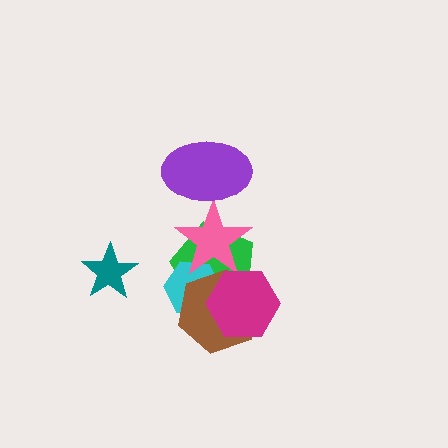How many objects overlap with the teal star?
0 objects overlap with the teal star.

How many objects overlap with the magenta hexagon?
4 objects overlap with the magenta hexagon.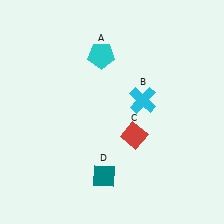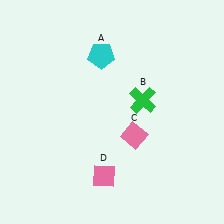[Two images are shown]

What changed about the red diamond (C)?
In Image 1, C is red. In Image 2, it changed to pink.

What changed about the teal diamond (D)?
In Image 1, D is teal. In Image 2, it changed to pink.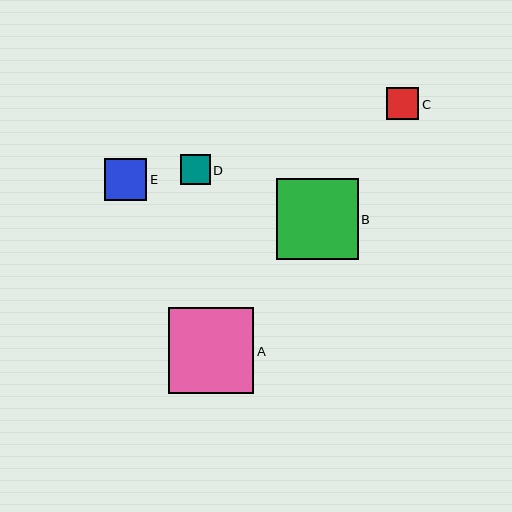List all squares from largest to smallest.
From largest to smallest: A, B, E, C, D.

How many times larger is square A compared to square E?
Square A is approximately 2.0 times the size of square E.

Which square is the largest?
Square A is the largest with a size of approximately 86 pixels.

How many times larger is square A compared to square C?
Square A is approximately 2.6 times the size of square C.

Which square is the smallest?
Square D is the smallest with a size of approximately 30 pixels.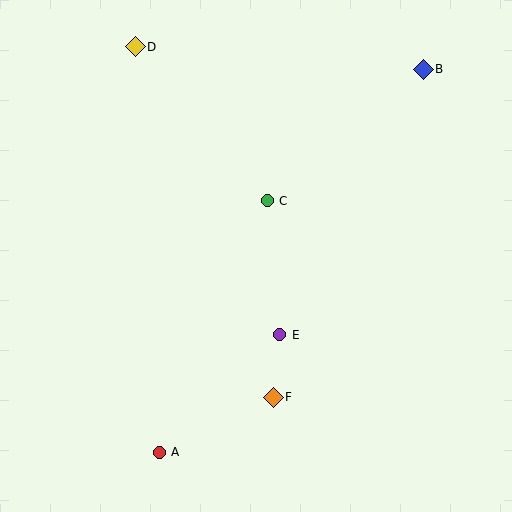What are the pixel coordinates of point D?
Point D is at (135, 47).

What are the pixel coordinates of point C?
Point C is at (267, 201).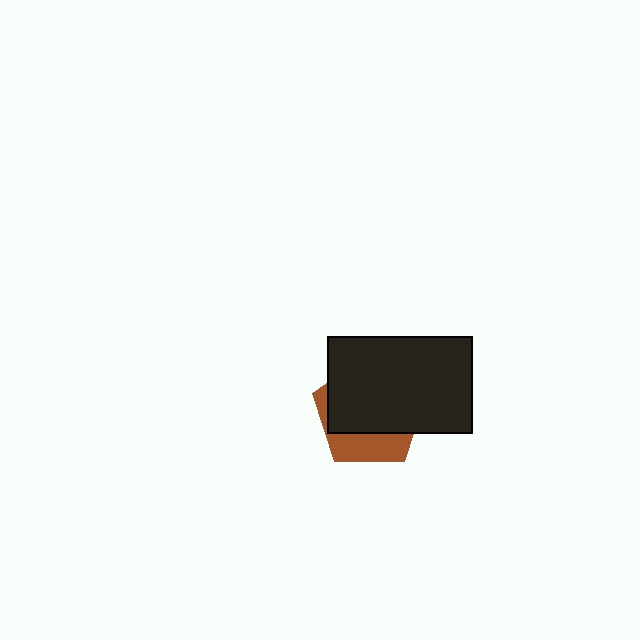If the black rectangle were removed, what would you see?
You would see the complete brown pentagon.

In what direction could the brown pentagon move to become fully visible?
The brown pentagon could move down. That would shift it out from behind the black rectangle entirely.